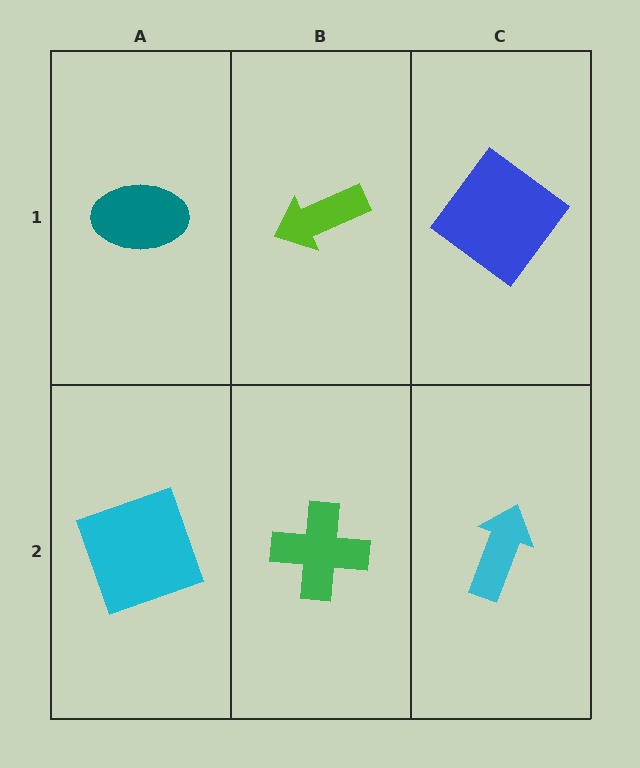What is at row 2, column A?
A cyan square.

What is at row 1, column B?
A lime arrow.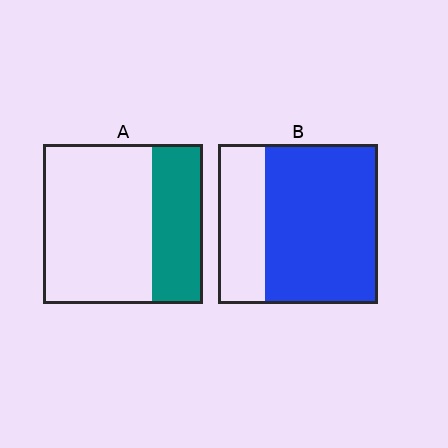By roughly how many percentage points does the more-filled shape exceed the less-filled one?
By roughly 40 percentage points (B over A).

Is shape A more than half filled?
No.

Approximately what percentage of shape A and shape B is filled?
A is approximately 30% and B is approximately 70%.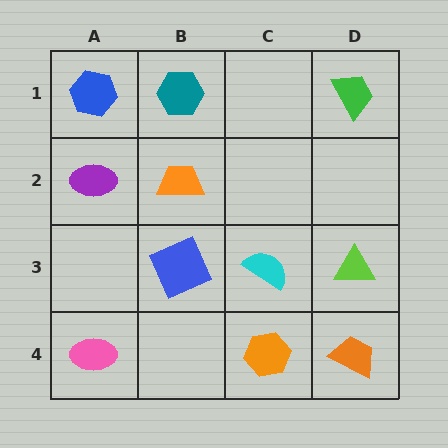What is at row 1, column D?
A green trapezoid.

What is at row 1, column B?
A teal hexagon.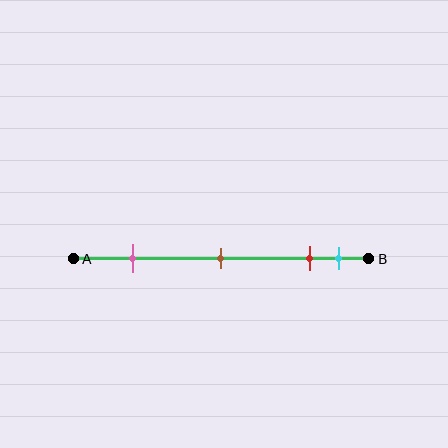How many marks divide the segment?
There are 4 marks dividing the segment.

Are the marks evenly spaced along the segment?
No, the marks are not evenly spaced.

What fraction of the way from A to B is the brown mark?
The brown mark is approximately 50% (0.5) of the way from A to B.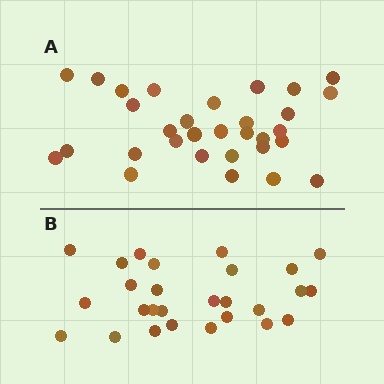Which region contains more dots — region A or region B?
Region A (the top region) has more dots.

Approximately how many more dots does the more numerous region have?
Region A has about 4 more dots than region B.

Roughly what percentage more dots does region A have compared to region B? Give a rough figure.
About 15% more.